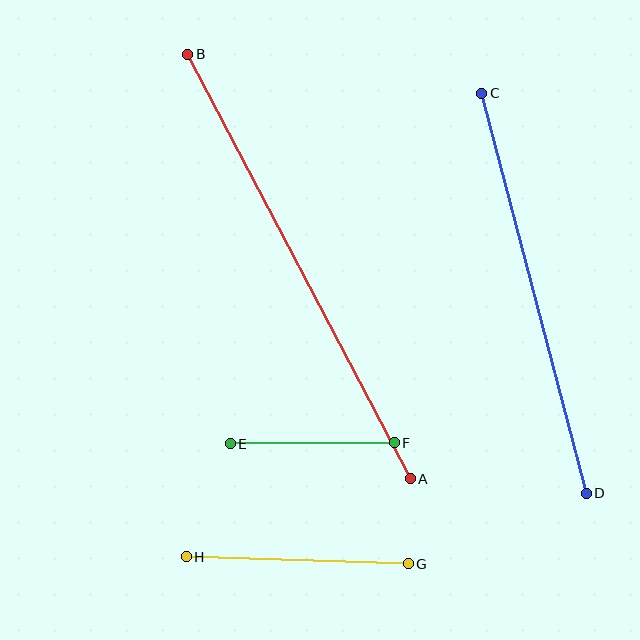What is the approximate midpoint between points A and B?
The midpoint is at approximately (299, 267) pixels.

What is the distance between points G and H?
The distance is approximately 222 pixels.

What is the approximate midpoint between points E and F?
The midpoint is at approximately (312, 443) pixels.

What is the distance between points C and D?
The distance is approximately 413 pixels.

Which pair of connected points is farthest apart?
Points A and B are farthest apart.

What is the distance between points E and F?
The distance is approximately 164 pixels.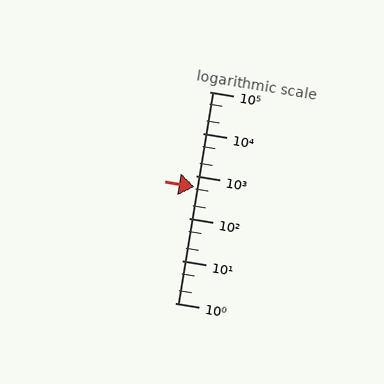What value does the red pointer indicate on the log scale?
The pointer indicates approximately 560.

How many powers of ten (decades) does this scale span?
The scale spans 5 decades, from 1 to 100000.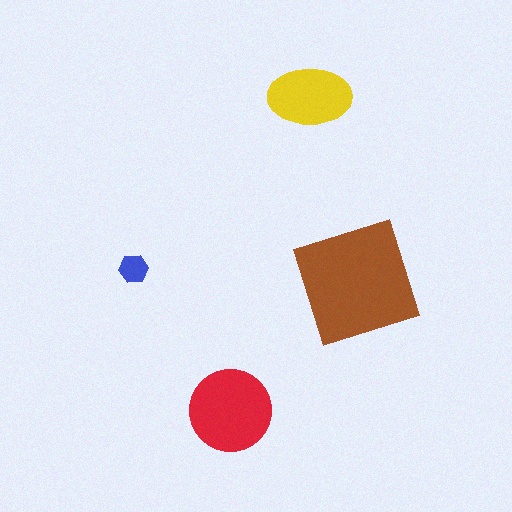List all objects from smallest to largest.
The blue hexagon, the yellow ellipse, the red circle, the brown square.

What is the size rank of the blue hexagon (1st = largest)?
4th.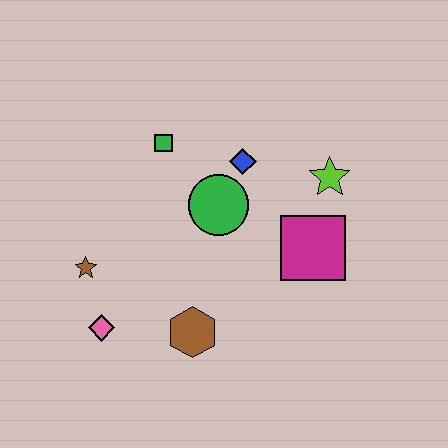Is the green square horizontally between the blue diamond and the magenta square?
No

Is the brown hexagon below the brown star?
Yes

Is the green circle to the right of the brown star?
Yes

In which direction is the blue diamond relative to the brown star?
The blue diamond is to the right of the brown star.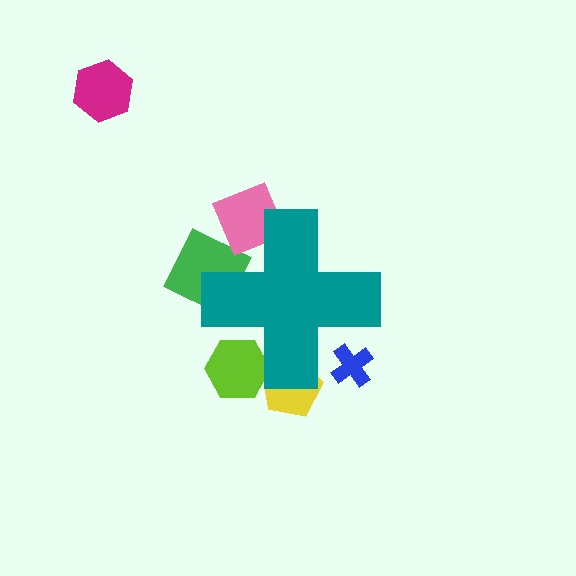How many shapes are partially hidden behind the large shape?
5 shapes are partially hidden.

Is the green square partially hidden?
Yes, the green square is partially hidden behind the teal cross.